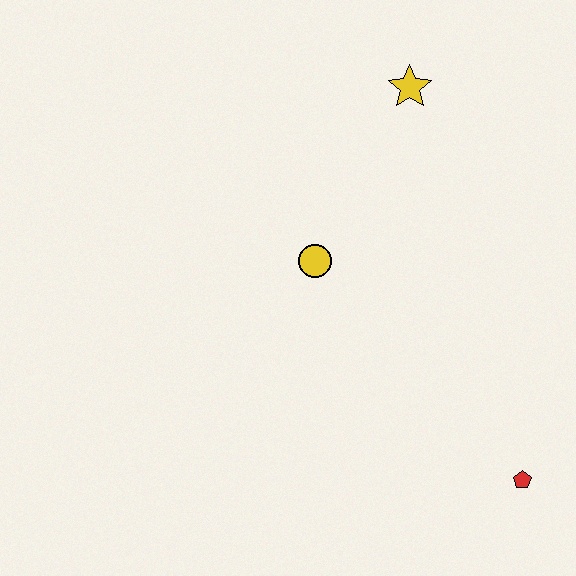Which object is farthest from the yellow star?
The red pentagon is farthest from the yellow star.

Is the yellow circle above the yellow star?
No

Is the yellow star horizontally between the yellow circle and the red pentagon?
Yes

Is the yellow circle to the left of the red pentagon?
Yes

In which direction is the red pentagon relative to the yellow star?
The red pentagon is below the yellow star.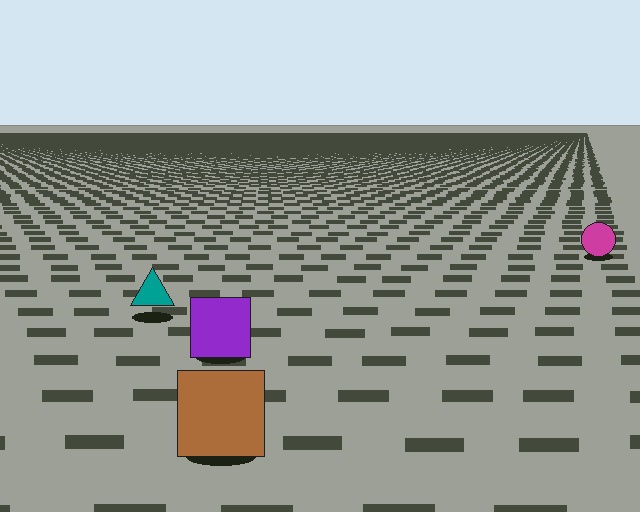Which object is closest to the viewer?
The brown square is closest. The texture marks near it are larger and more spread out.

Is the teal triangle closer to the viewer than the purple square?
No. The purple square is closer — you can tell from the texture gradient: the ground texture is coarser near it.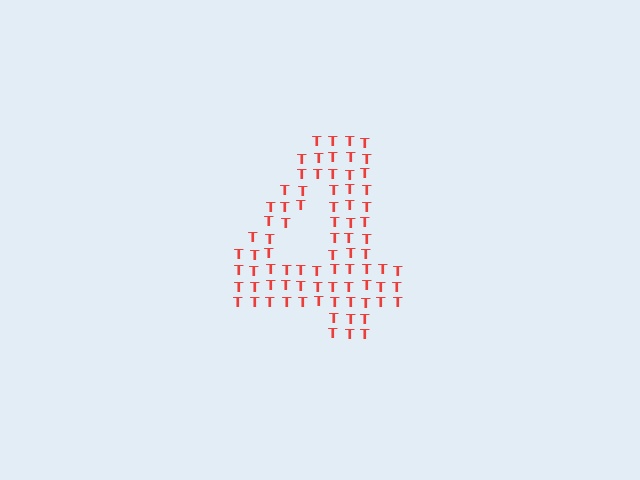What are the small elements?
The small elements are letter T's.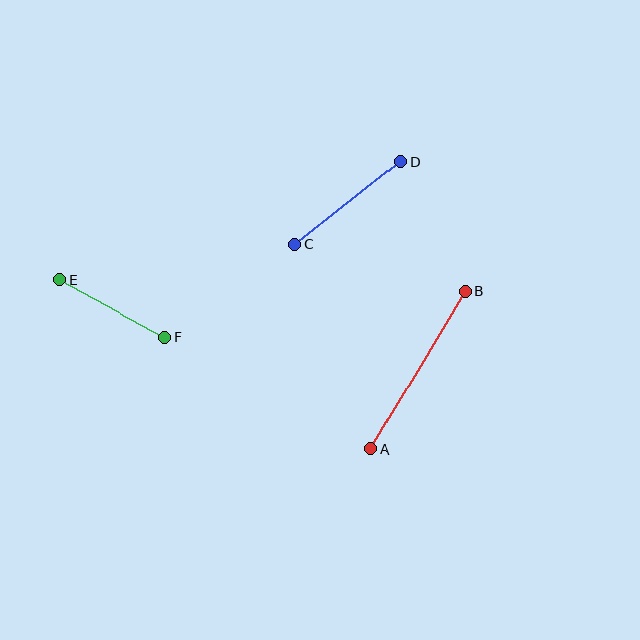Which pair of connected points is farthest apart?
Points A and B are farthest apart.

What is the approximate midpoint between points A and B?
The midpoint is at approximately (418, 370) pixels.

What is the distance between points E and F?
The distance is approximately 119 pixels.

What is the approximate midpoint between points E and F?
The midpoint is at approximately (112, 308) pixels.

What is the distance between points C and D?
The distance is approximately 135 pixels.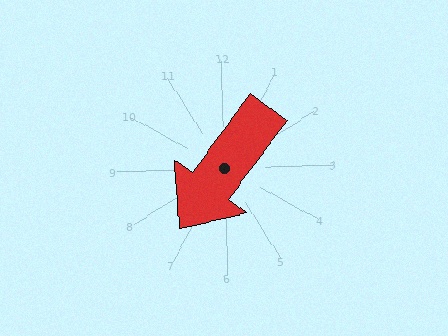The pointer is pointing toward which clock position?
Roughly 7 o'clock.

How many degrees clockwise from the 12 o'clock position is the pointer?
Approximately 218 degrees.